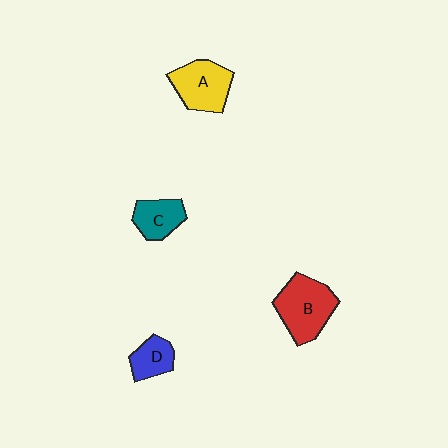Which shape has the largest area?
Shape B (red).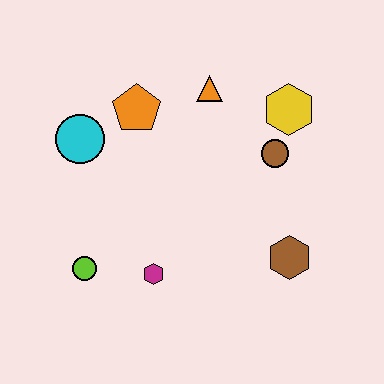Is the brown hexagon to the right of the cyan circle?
Yes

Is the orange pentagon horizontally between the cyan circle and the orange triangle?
Yes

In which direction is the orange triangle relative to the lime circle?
The orange triangle is above the lime circle.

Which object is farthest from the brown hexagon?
The cyan circle is farthest from the brown hexagon.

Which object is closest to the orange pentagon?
The cyan circle is closest to the orange pentagon.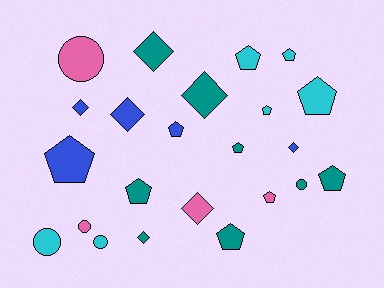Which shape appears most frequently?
Pentagon, with 11 objects.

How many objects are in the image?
There are 23 objects.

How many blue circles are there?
There are no blue circles.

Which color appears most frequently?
Teal, with 8 objects.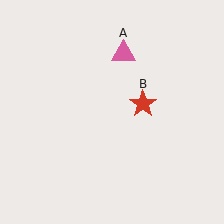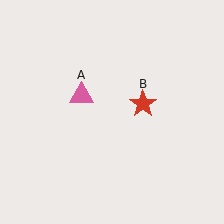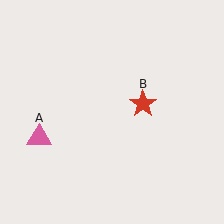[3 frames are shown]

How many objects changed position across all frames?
1 object changed position: pink triangle (object A).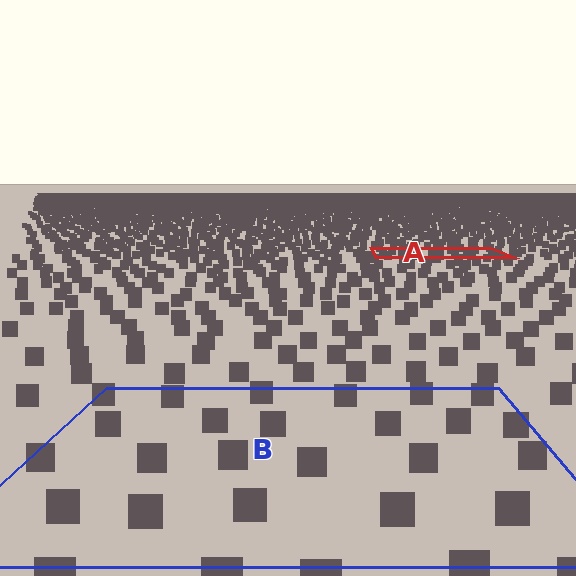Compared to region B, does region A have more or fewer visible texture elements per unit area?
Region A has more texture elements per unit area — they are packed more densely because it is farther away.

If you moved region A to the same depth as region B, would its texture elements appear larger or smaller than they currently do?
They would appear larger. At a closer depth, the same texture elements are projected at a bigger on-screen size.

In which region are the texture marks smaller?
The texture marks are smaller in region A, because it is farther away.